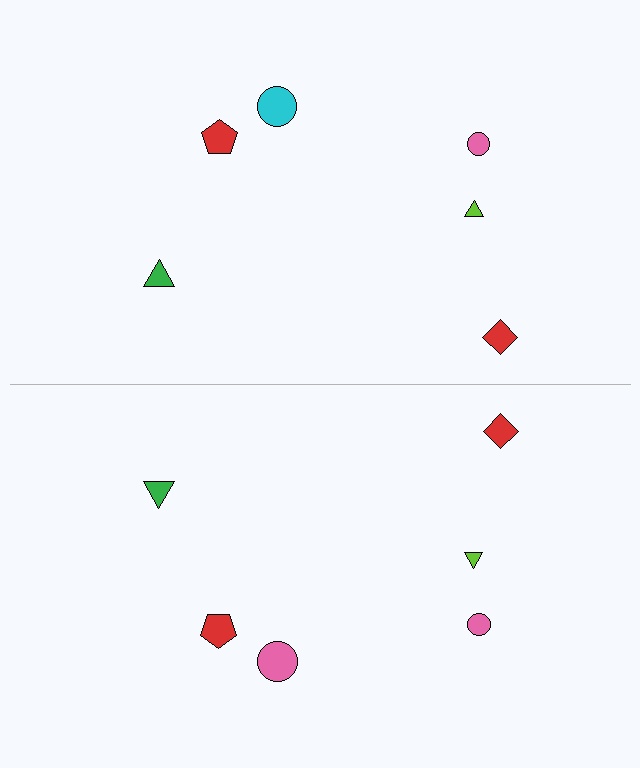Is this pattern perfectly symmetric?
No, the pattern is not perfectly symmetric. The pink circle on the bottom side breaks the symmetry — its mirror counterpart is cyan.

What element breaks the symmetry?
The pink circle on the bottom side breaks the symmetry — its mirror counterpart is cyan.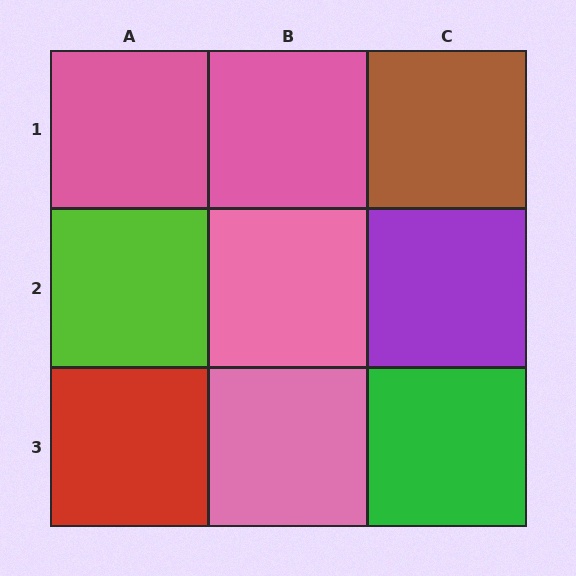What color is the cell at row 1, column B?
Pink.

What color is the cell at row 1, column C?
Brown.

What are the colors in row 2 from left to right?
Lime, pink, purple.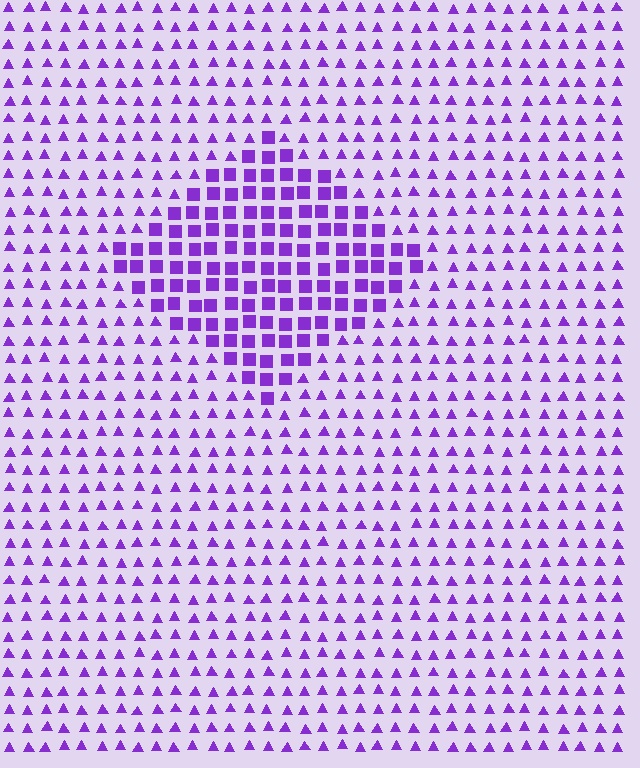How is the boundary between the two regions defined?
The boundary is defined by a change in element shape: squares inside vs. triangles outside. All elements share the same color and spacing.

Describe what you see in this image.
The image is filled with small purple elements arranged in a uniform grid. A diamond-shaped region contains squares, while the surrounding area contains triangles. The boundary is defined purely by the change in element shape.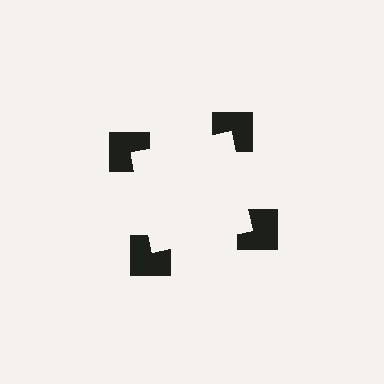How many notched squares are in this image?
There are 4 — one at each vertex of the illusory square.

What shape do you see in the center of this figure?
An illusory square — its edges are inferred from the aligned wedge cuts in the notched squares, not physically drawn.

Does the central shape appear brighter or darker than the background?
It typically appears slightly brighter than the background, even though no actual brightness change is drawn.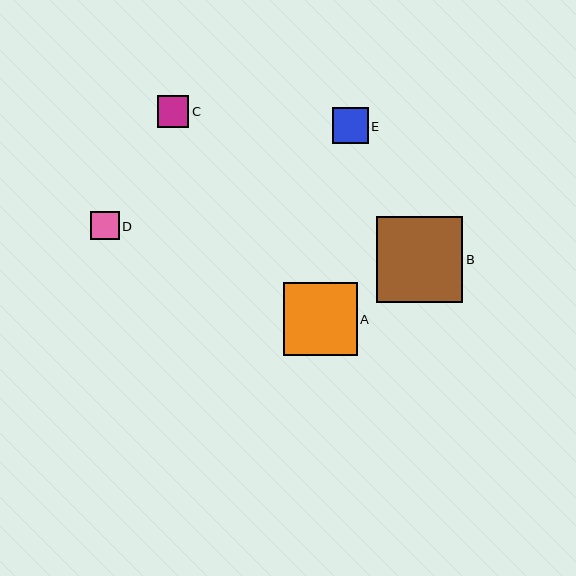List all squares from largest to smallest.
From largest to smallest: B, A, E, C, D.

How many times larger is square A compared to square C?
Square A is approximately 2.3 times the size of square C.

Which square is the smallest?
Square D is the smallest with a size of approximately 28 pixels.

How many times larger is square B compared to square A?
Square B is approximately 1.2 times the size of square A.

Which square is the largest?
Square B is the largest with a size of approximately 86 pixels.